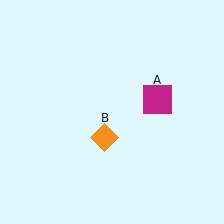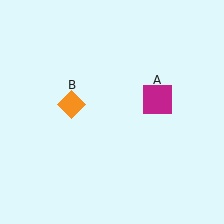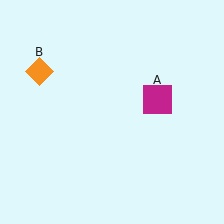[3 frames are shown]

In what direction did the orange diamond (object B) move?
The orange diamond (object B) moved up and to the left.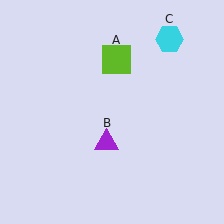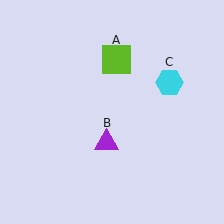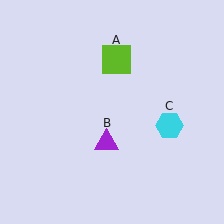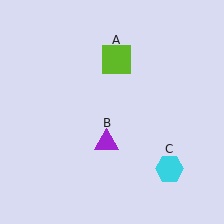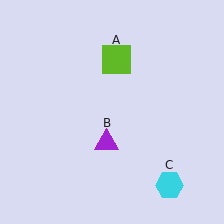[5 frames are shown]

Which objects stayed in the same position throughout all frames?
Lime square (object A) and purple triangle (object B) remained stationary.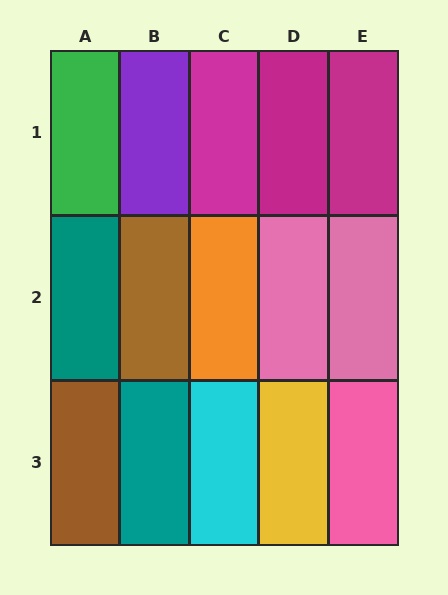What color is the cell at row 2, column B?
Brown.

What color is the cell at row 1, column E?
Magenta.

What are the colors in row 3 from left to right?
Brown, teal, cyan, yellow, pink.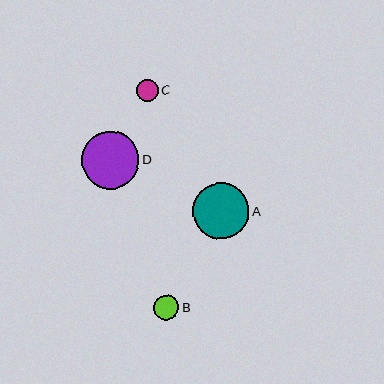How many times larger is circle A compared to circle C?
Circle A is approximately 2.5 times the size of circle C.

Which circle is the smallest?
Circle C is the smallest with a size of approximately 22 pixels.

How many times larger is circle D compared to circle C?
Circle D is approximately 2.6 times the size of circle C.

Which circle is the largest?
Circle D is the largest with a size of approximately 58 pixels.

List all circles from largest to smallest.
From largest to smallest: D, A, B, C.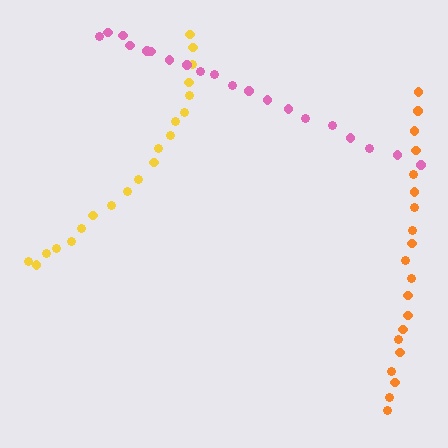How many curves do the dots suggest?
There are 3 distinct paths.